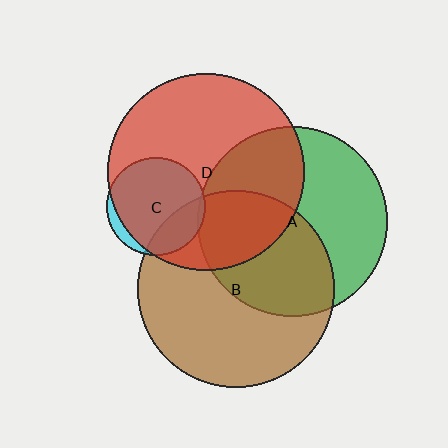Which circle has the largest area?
Circle D (red).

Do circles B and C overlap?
Yes.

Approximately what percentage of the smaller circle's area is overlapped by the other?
Approximately 25%.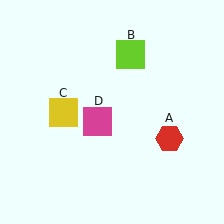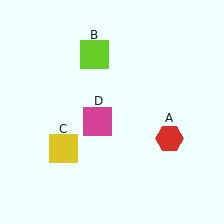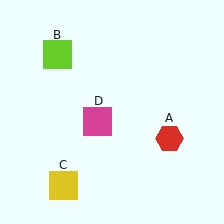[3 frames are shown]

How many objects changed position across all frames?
2 objects changed position: lime square (object B), yellow square (object C).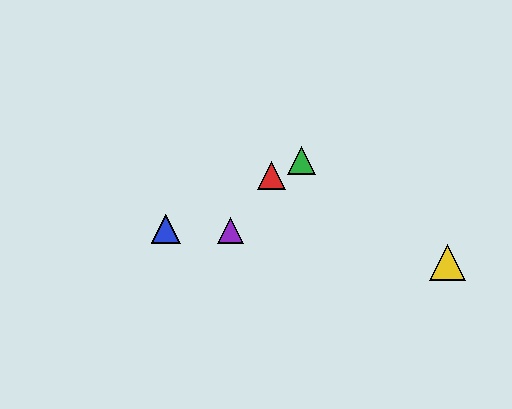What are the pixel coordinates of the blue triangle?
The blue triangle is at (166, 229).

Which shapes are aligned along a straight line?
The red triangle, the blue triangle, the green triangle are aligned along a straight line.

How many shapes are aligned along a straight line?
3 shapes (the red triangle, the blue triangle, the green triangle) are aligned along a straight line.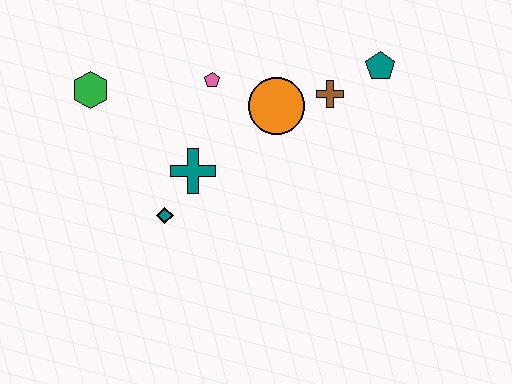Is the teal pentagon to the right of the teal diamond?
Yes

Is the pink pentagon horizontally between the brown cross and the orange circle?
No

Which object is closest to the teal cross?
The teal diamond is closest to the teal cross.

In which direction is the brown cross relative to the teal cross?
The brown cross is to the right of the teal cross.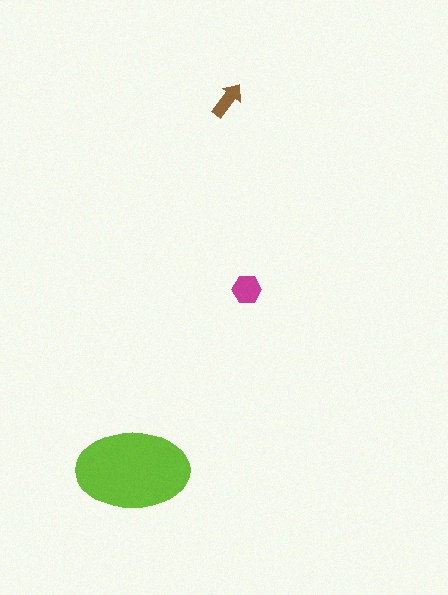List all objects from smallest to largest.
The brown arrow, the magenta hexagon, the lime ellipse.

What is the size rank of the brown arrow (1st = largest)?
3rd.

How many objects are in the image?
There are 3 objects in the image.